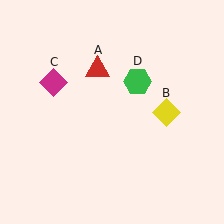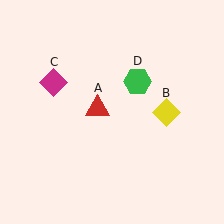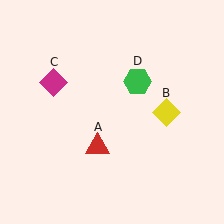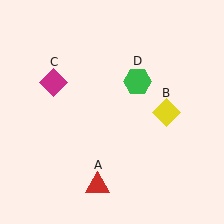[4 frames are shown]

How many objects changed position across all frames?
1 object changed position: red triangle (object A).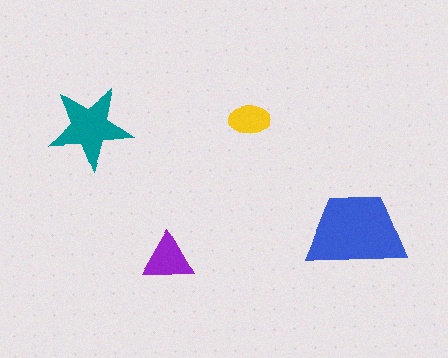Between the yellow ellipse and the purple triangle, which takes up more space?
The purple triangle.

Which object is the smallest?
The yellow ellipse.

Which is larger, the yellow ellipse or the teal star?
The teal star.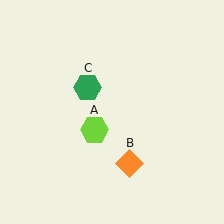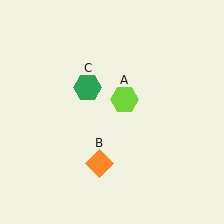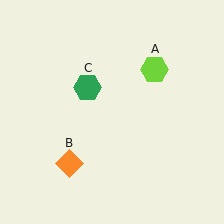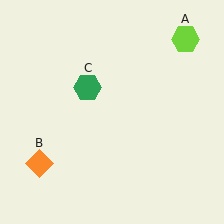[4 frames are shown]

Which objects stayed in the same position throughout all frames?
Green hexagon (object C) remained stationary.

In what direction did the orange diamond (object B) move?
The orange diamond (object B) moved left.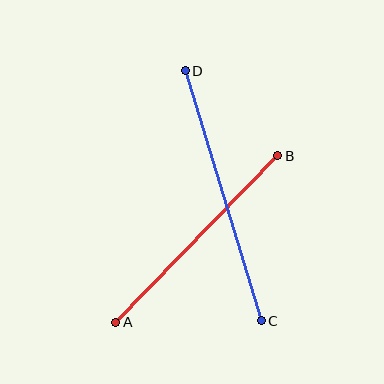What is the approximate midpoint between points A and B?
The midpoint is at approximately (197, 239) pixels.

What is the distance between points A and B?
The distance is approximately 232 pixels.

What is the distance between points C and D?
The distance is approximately 261 pixels.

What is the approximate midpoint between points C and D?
The midpoint is at approximately (223, 196) pixels.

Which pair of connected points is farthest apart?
Points C and D are farthest apart.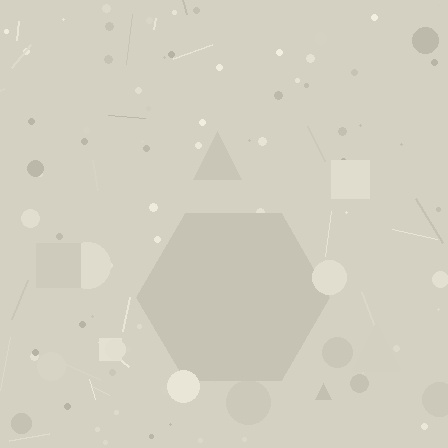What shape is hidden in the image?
A hexagon is hidden in the image.